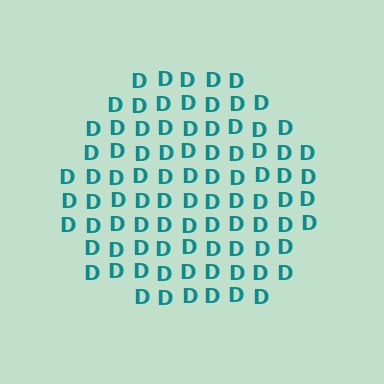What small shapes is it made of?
It is made of small letter D's.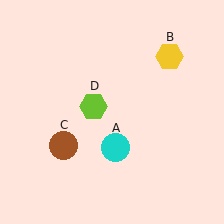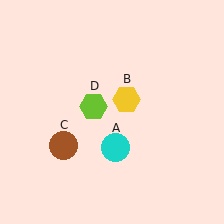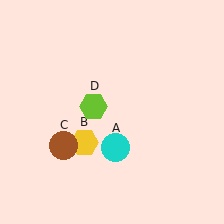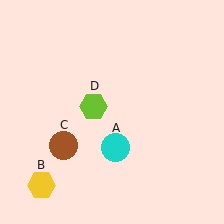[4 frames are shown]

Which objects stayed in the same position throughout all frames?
Cyan circle (object A) and brown circle (object C) and lime hexagon (object D) remained stationary.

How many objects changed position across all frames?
1 object changed position: yellow hexagon (object B).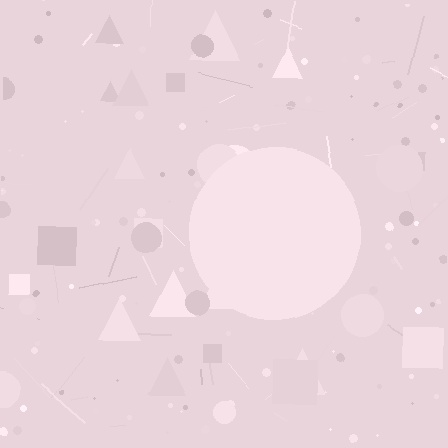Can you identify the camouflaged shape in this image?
The camouflaged shape is a circle.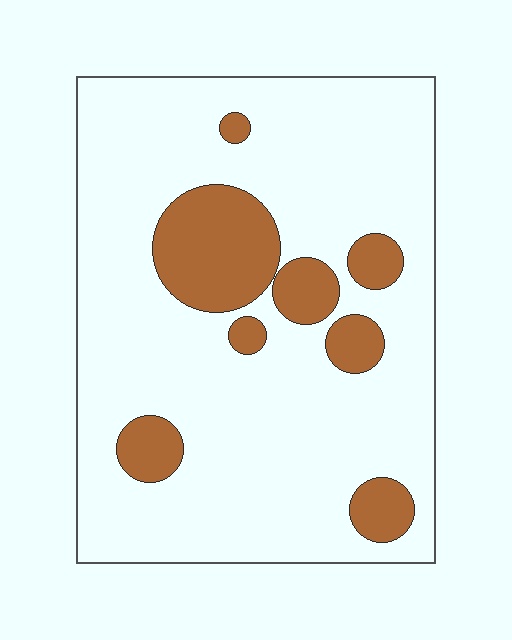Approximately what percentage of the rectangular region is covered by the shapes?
Approximately 20%.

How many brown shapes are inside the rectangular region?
8.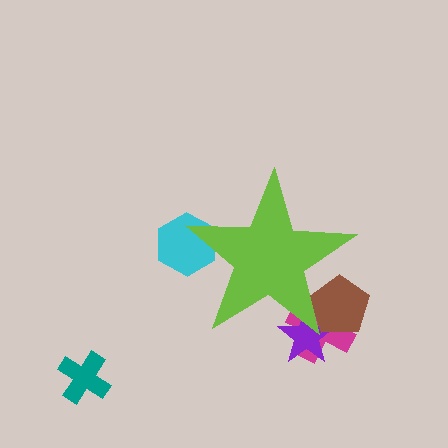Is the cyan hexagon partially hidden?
Yes, the cyan hexagon is partially hidden behind the lime star.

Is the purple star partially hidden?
Yes, the purple star is partially hidden behind the lime star.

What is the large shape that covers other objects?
A lime star.